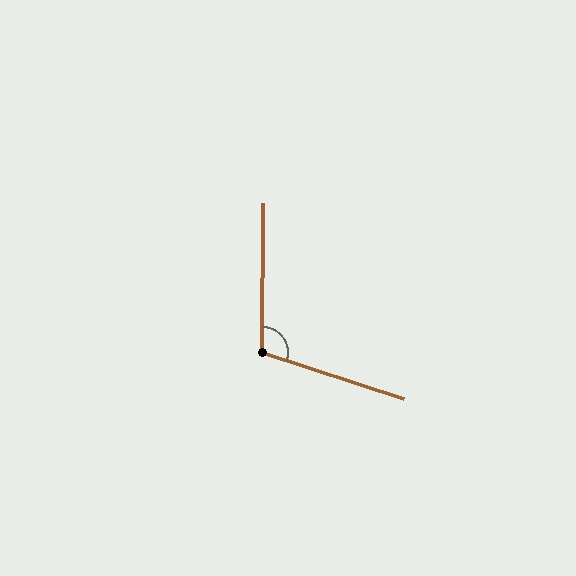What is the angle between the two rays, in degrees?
Approximately 108 degrees.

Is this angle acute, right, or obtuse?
It is obtuse.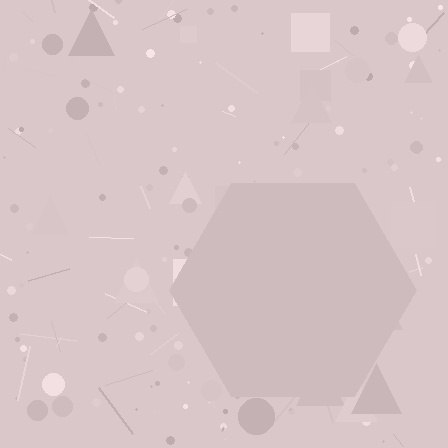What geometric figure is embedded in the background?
A hexagon is embedded in the background.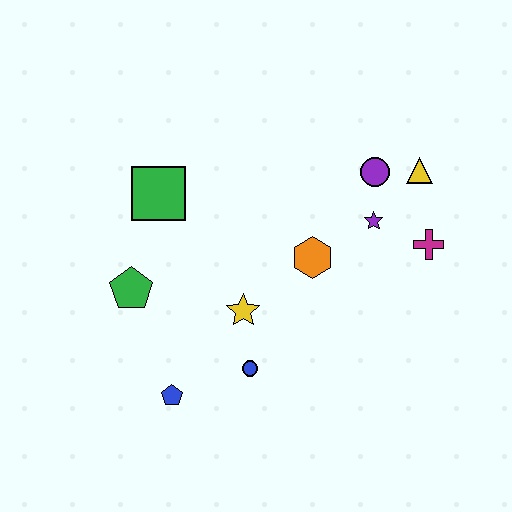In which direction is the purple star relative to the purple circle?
The purple star is below the purple circle.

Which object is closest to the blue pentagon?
The blue circle is closest to the blue pentagon.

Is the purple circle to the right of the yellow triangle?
No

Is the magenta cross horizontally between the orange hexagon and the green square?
No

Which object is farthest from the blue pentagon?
The yellow triangle is farthest from the blue pentagon.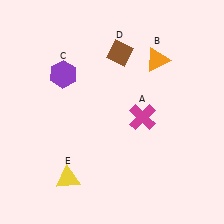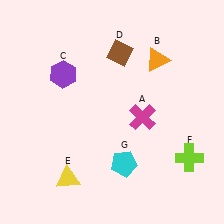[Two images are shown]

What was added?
A lime cross (F), a cyan pentagon (G) were added in Image 2.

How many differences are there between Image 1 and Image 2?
There are 2 differences between the two images.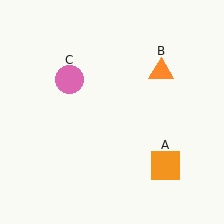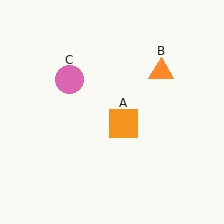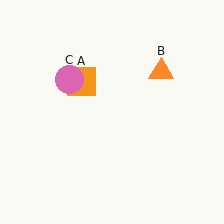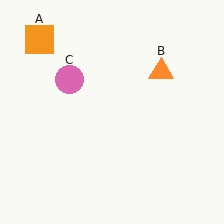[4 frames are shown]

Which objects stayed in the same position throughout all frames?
Orange triangle (object B) and pink circle (object C) remained stationary.